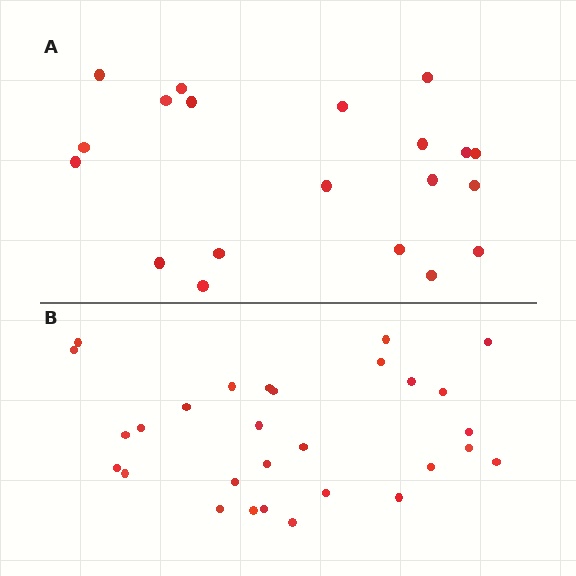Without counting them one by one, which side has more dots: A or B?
Region B (the bottom region) has more dots.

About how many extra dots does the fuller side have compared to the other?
Region B has roughly 8 or so more dots than region A.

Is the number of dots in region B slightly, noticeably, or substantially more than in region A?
Region B has substantially more. The ratio is roughly 1.4 to 1.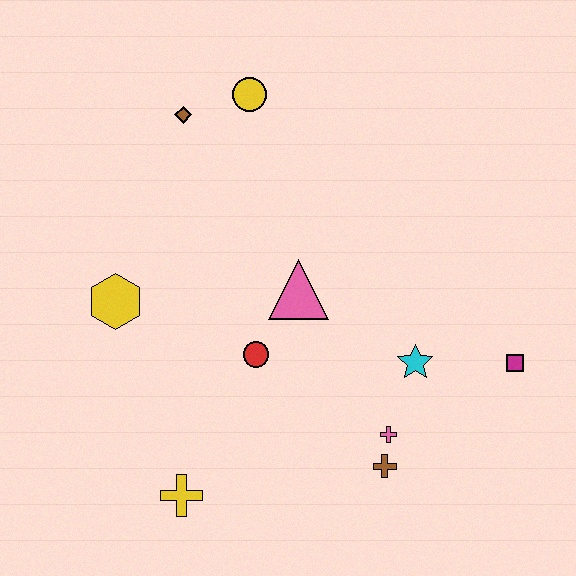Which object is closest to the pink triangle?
The red circle is closest to the pink triangle.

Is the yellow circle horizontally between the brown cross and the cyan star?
No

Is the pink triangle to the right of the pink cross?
No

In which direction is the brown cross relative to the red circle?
The brown cross is to the right of the red circle.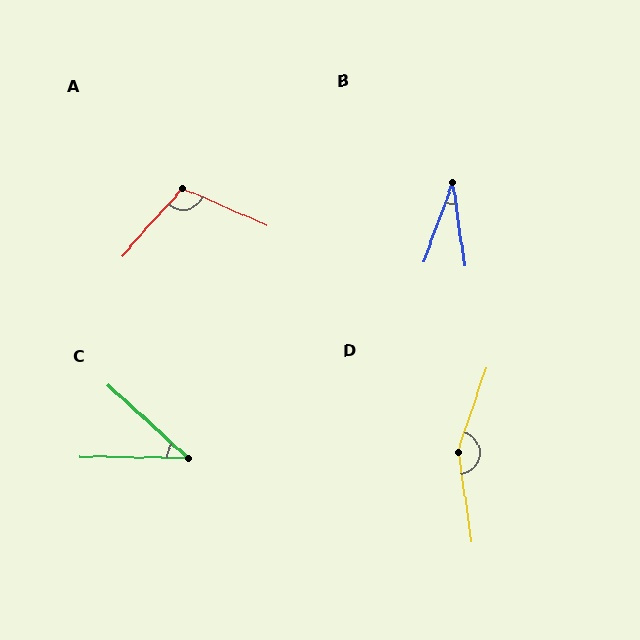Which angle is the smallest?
B, at approximately 28 degrees.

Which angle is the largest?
D, at approximately 153 degrees.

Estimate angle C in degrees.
Approximately 42 degrees.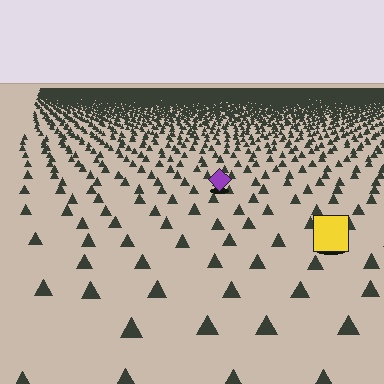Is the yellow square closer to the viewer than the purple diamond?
Yes. The yellow square is closer — you can tell from the texture gradient: the ground texture is coarser near it.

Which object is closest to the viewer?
The yellow square is closest. The texture marks near it are larger and more spread out.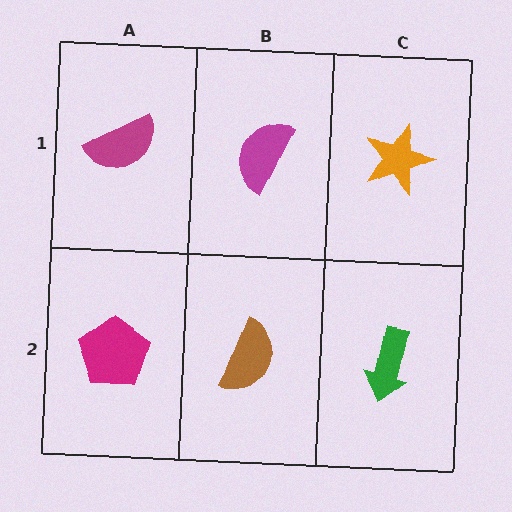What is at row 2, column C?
A green arrow.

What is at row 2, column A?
A magenta pentagon.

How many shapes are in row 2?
3 shapes.